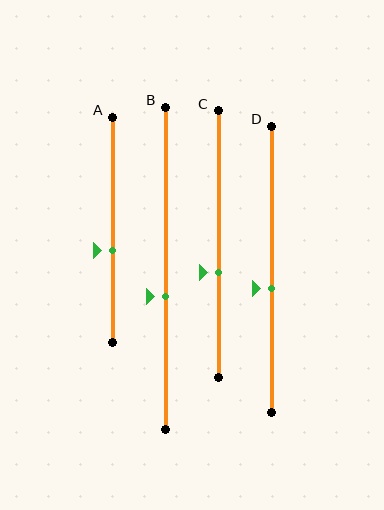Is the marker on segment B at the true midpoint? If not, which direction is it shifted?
No, the marker on segment B is shifted downward by about 9% of the segment length.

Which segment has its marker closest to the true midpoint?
Segment D has its marker closest to the true midpoint.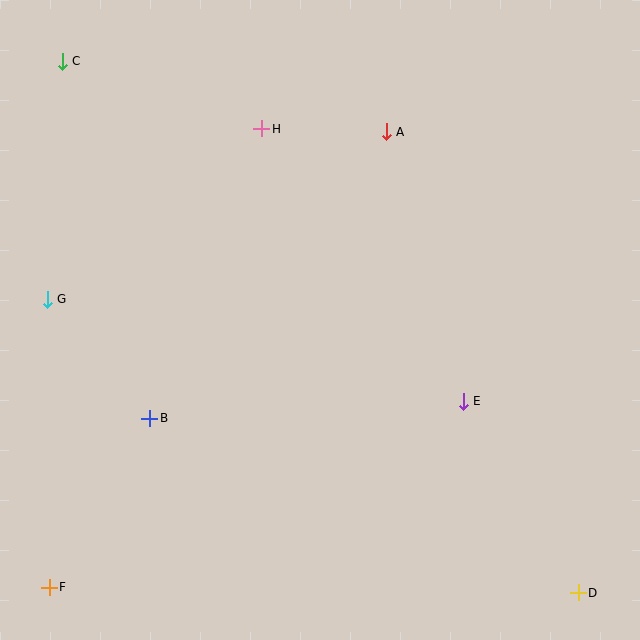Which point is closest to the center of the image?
Point E at (463, 401) is closest to the center.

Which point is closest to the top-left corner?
Point C is closest to the top-left corner.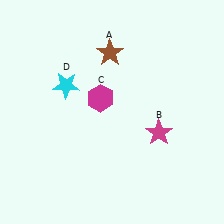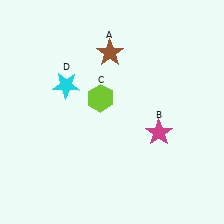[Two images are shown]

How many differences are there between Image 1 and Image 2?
There is 1 difference between the two images.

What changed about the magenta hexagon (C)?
In Image 1, C is magenta. In Image 2, it changed to lime.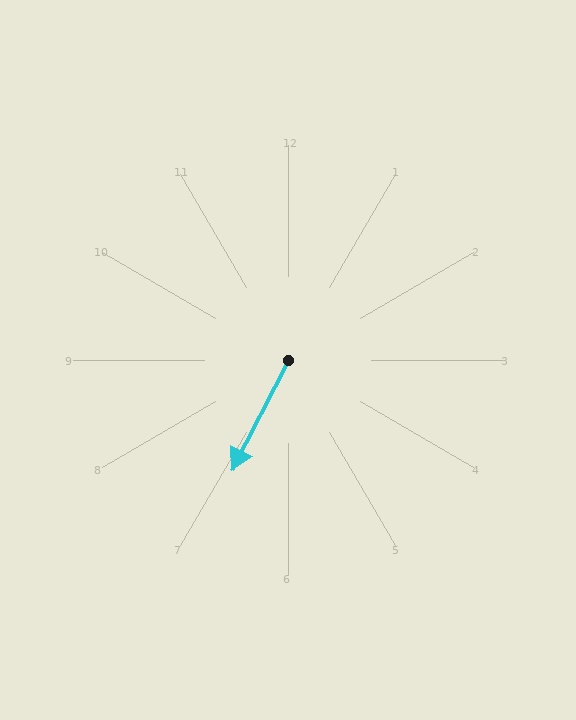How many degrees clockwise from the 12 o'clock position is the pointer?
Approximately 207 degrees.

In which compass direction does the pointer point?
Southwest.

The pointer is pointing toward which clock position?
Roughly 7 o'clock.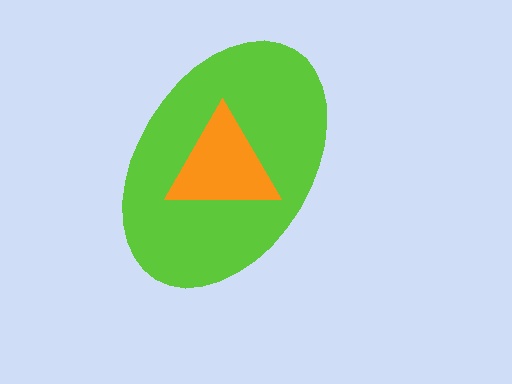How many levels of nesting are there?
2.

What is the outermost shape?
The lime ellipse.